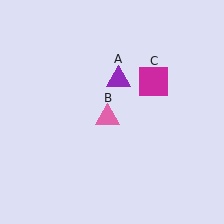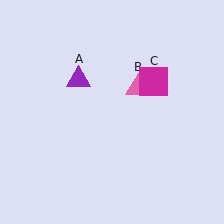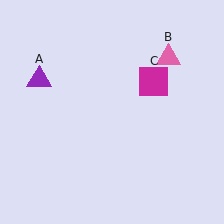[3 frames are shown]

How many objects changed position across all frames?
2 objects changed position: purple triangle (object A), pink triangle (object B).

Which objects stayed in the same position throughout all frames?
Magenta square (object C) remained stationary.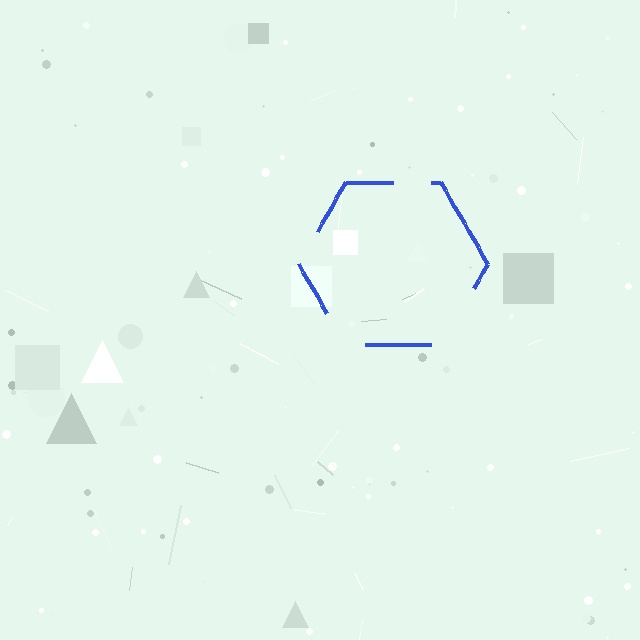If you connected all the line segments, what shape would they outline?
They would outline a hexagon.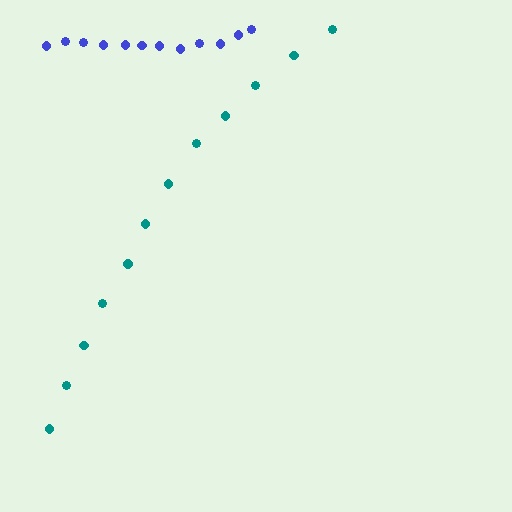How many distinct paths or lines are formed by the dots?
There are 2 distinct paths.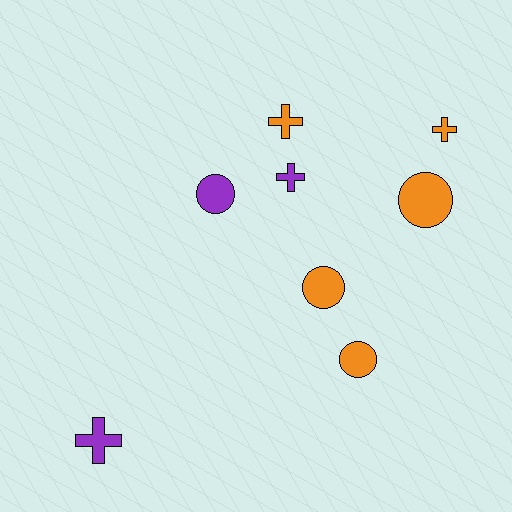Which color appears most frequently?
Orange, with 5 objects.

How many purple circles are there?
There is 1 purple circle.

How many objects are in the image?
There are 8 objects.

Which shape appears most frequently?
Circle, with 4 objects.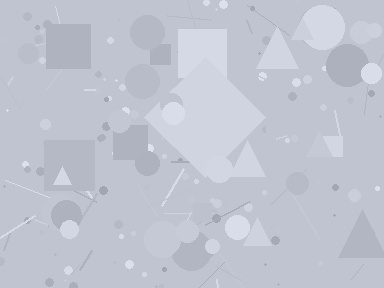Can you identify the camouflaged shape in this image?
The camouflaged shape is a diamond.